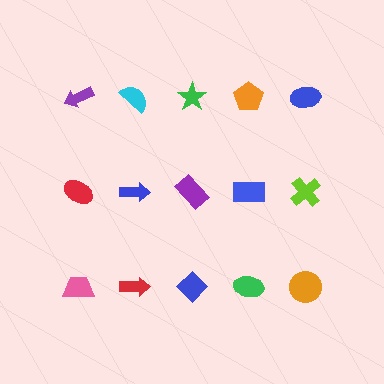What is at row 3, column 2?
A red arrow.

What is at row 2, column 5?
A lime cross.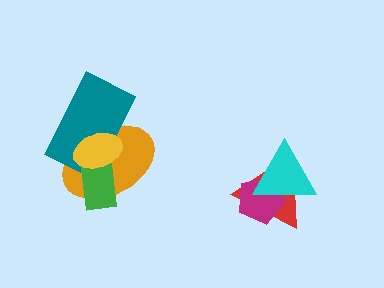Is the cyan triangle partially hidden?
No, no other shape covers it.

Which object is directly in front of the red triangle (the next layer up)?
The magenta pentagon is directly in front of the red triangle.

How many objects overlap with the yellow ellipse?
3 objects overlap with the yellow ellipse.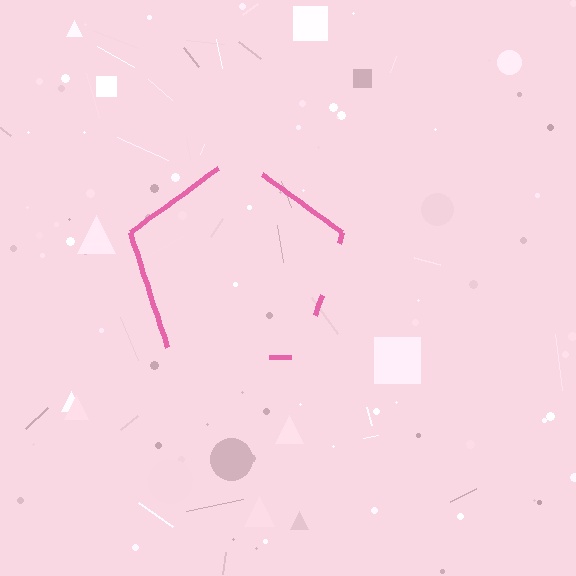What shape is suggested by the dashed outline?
The dashed outline suggests a pentagon.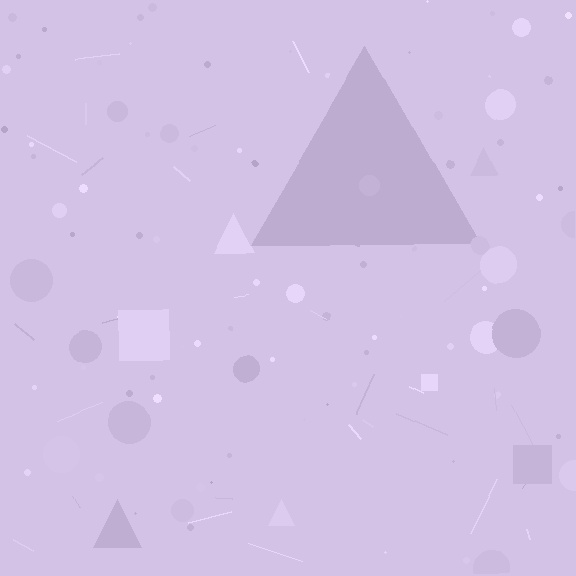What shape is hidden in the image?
A triangle is hidden in the image.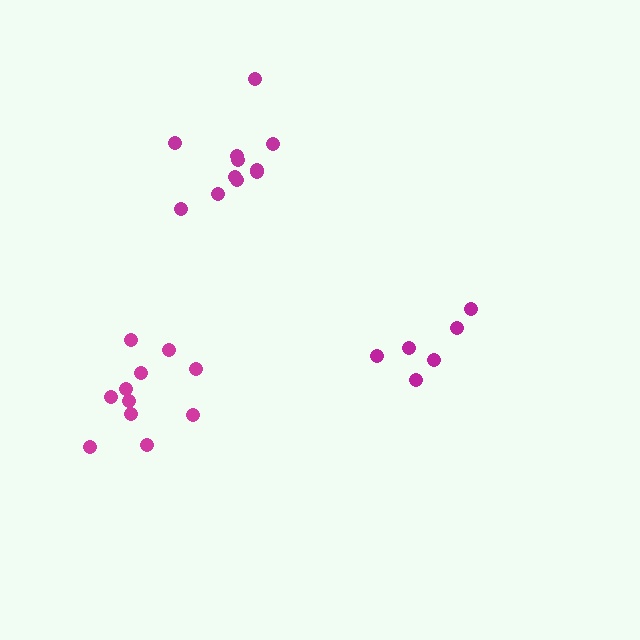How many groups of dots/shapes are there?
There are 3 groups.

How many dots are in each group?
Group 1: 11 dots, Group 2: 11 dots, Group 3: 6 dots (28 total).